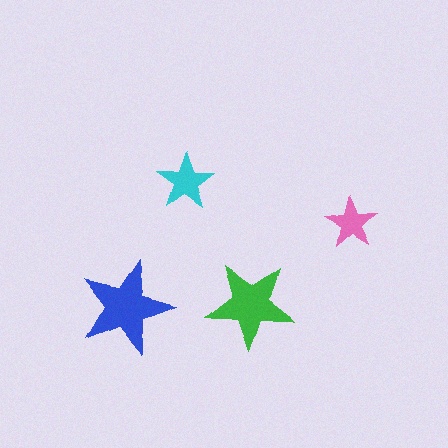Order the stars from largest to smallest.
the blue one, the green one, the cyan one, the pink one.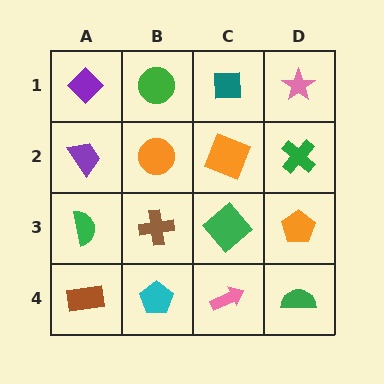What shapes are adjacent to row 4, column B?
A brown cross (row 3, column B), a brown rectangle (row 4, column A), a pink arrow (row 4, column C).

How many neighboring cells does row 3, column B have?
4.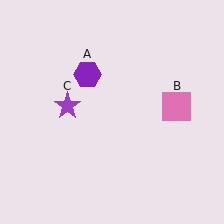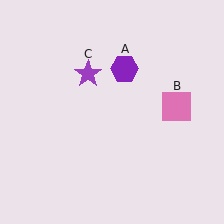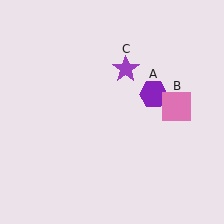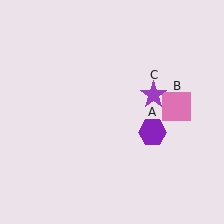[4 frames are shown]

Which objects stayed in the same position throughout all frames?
Pink square (object B) remained stationary.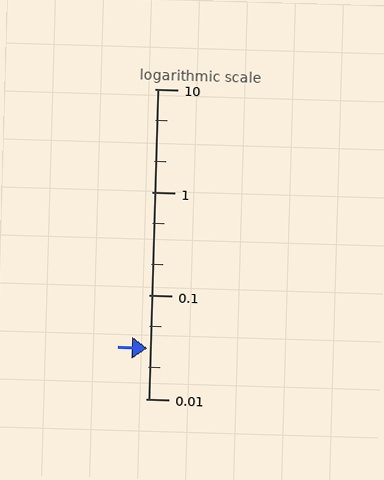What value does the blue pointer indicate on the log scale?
The pointer indicates approximately 0.031.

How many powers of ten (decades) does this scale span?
The scale spans 3 decades, from 0.01 to 10.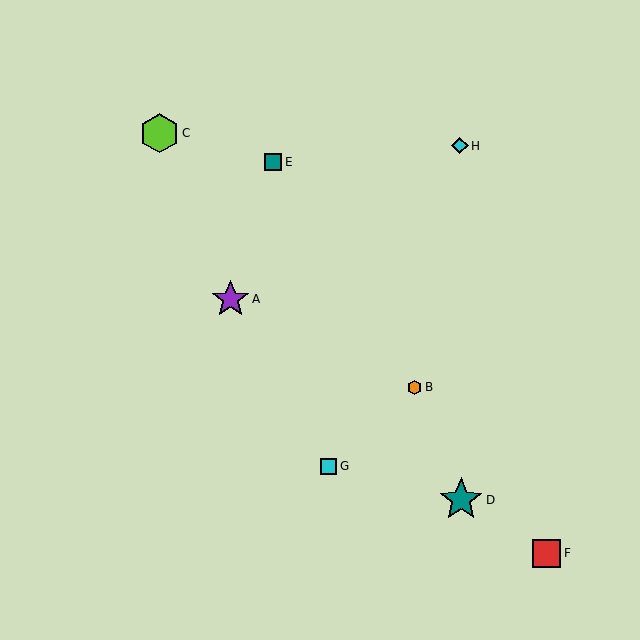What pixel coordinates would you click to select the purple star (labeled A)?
Click at (230, 299) to select the purple star A.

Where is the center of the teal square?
The center of the teal square is at (273, 162).